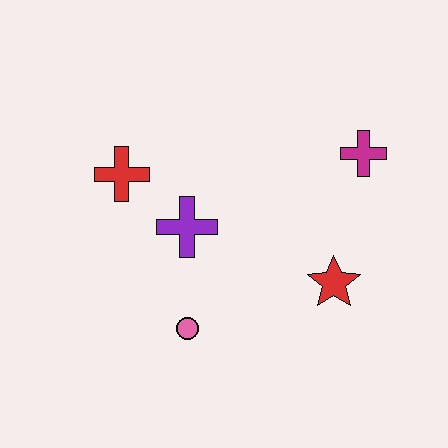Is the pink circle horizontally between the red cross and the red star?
Yes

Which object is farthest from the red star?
The red cross is farthest from the red star.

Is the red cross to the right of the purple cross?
No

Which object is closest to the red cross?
The purple cross is closest to the red cross.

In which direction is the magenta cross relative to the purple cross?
The magenta cross is to the right of the purple cross.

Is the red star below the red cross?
Yes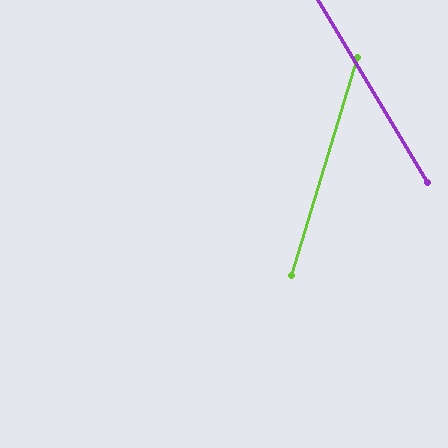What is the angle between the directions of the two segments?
Approximately 48 degrees.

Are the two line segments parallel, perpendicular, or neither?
Neither parallel nor perpendicular — they differ by about 48°.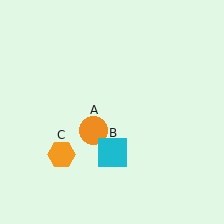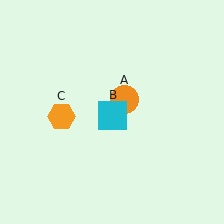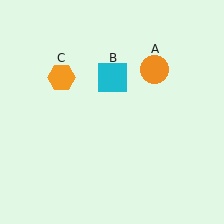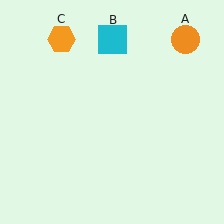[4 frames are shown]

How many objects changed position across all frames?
3 objects changed position: orange circle (object A), cyan square (object B), orange hexagon (object C).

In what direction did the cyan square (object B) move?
The cyan square (object B) moved up.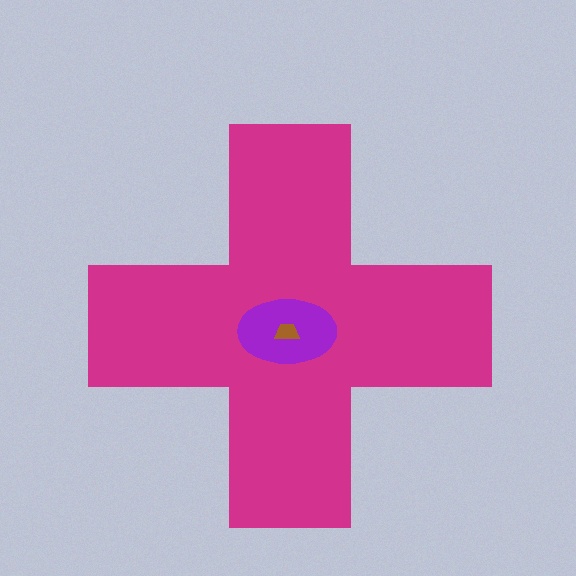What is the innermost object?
The brown trapezoid.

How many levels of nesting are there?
3.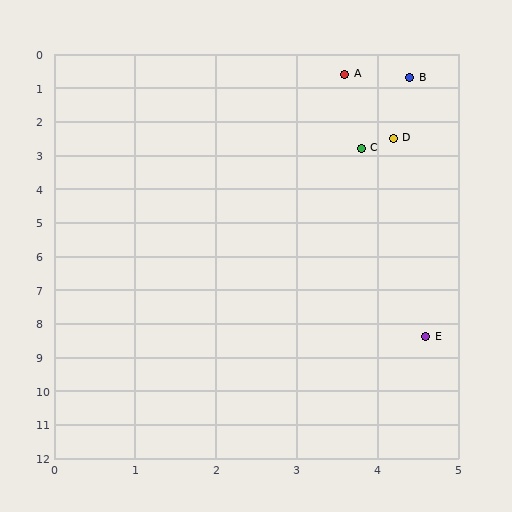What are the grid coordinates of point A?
Point A is at approximately (3.6, 0.6).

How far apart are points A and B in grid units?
Points A and B are about 0.8 grid units apart.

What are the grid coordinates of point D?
Point D is at approximately (4.2, 2.5).